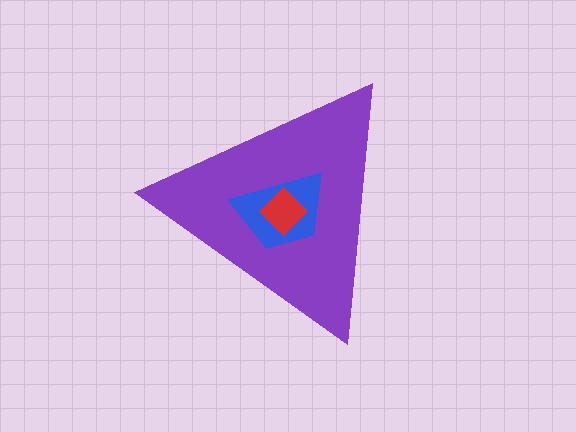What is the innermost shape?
The red diamond.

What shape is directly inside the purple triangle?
The blue trapezoid.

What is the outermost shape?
The purple triangle.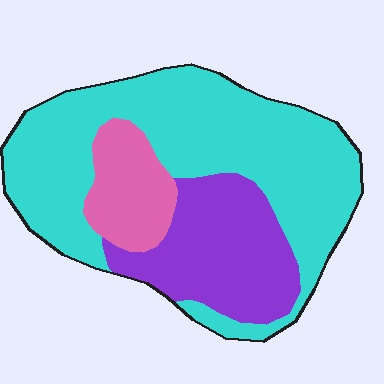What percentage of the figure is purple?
Purple covers about 25% of the figure.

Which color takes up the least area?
Pink, at roughly 15%.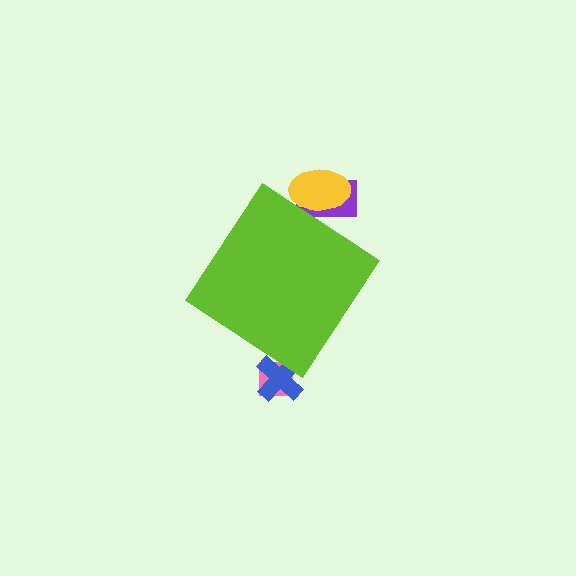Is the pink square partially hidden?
Yes, the pink square is partially hidden behind the lime diamond.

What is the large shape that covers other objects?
A lime diamond.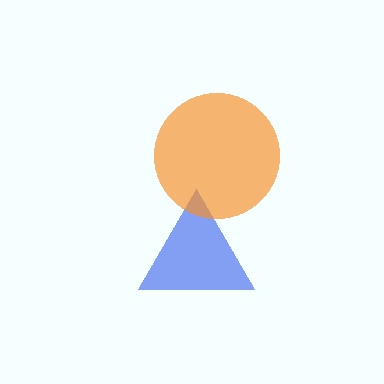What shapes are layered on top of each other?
The layered shapes are: a blue triangle, an orange circle.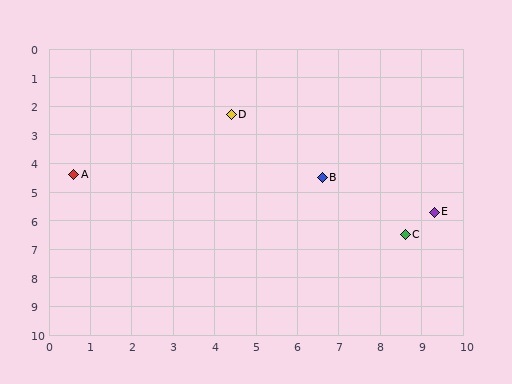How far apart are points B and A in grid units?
Points B and A are about 6.0 grid units apart.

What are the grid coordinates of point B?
Point B is at approximately (6.6, 4.5).